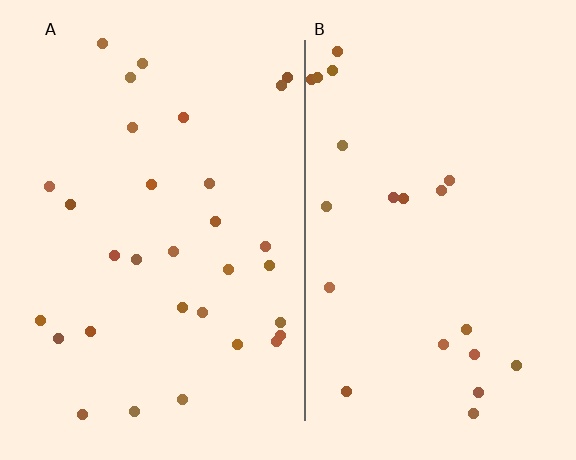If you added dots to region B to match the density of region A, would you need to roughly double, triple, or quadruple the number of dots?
Approximately double.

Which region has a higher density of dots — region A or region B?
A (the left).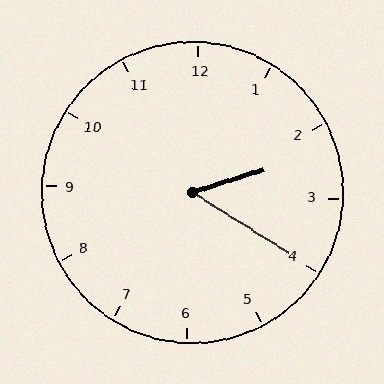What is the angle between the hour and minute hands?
Approximately 50 degrees.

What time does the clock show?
2:20.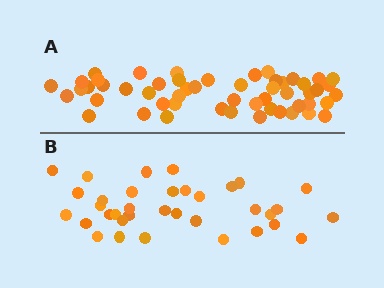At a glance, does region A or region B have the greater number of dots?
Region A (the top region) has more dots.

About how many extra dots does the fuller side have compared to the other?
Region A has approximately 20 more dots than region B.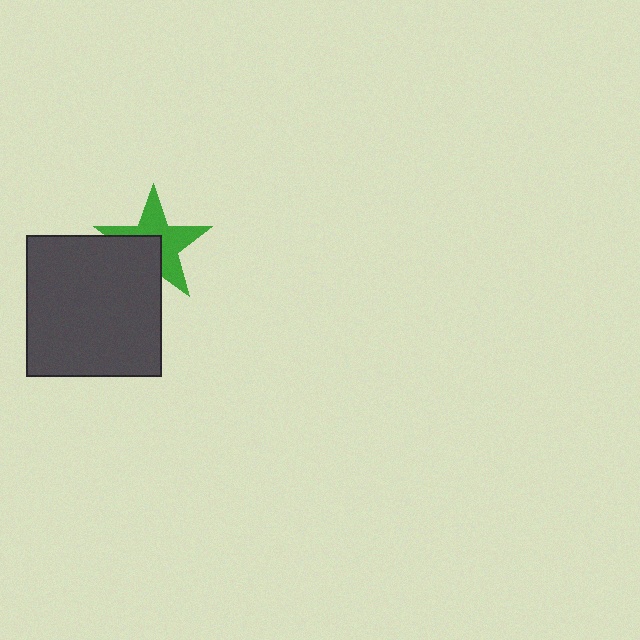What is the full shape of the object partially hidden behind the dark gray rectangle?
The partially hidden object is a green star.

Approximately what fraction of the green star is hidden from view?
Roughly 38% of the green star is hidden behind the dark gray rectangle.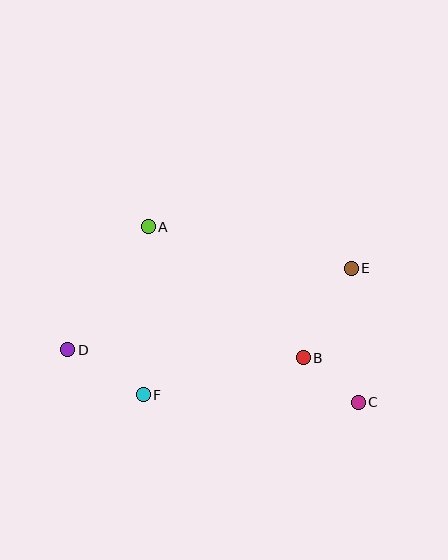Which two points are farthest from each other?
Points D and E are farthest from each other.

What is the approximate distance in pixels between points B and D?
The distance between B and D is approximately 235 pixels.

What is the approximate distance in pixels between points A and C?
The distance between A and C is approximately 273 pixels.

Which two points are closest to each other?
Points B and C are closest to each other.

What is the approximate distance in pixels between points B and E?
The distance between B and E is approximately 102 pixels.